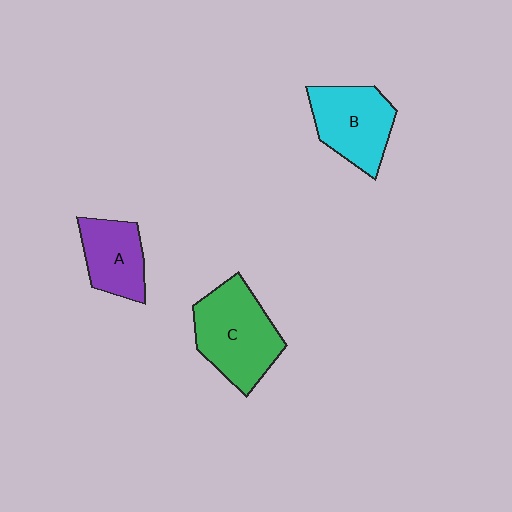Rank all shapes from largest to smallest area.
From largest to smallest: C (green), B (cyan), A (purple).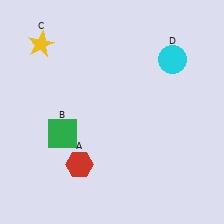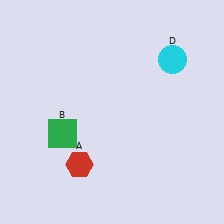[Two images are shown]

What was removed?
The yellow star (C) was removed in Image 2.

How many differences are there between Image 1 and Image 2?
There is 1 difference between the two images.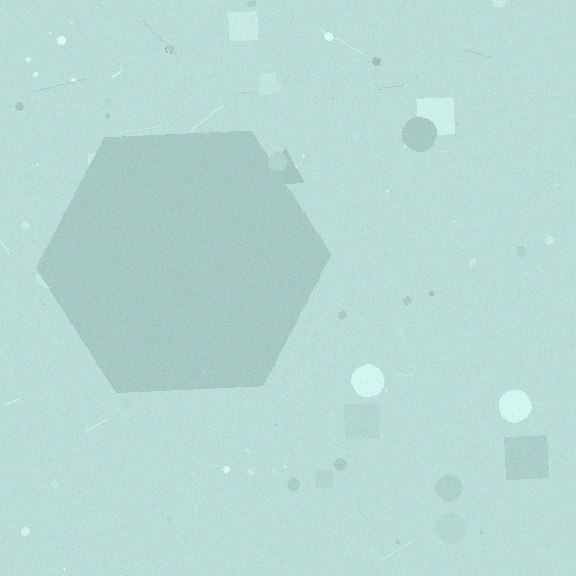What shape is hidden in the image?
A hexagon is hidden in the image.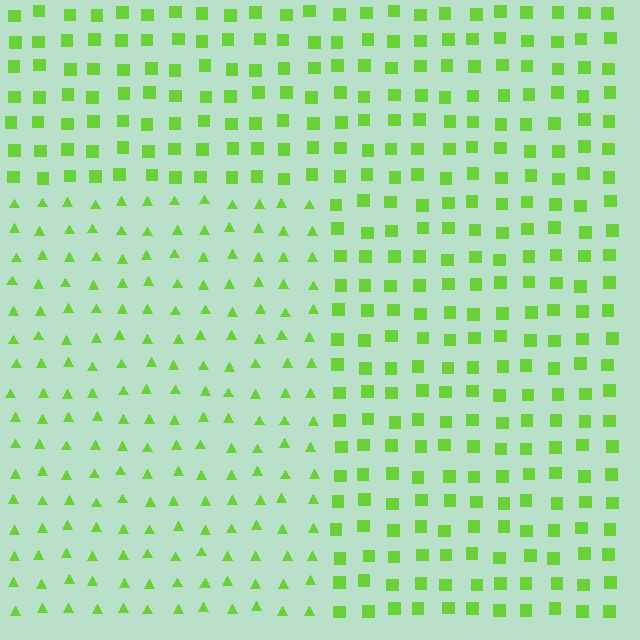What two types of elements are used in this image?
The image uses triangles inside the rectangle region and squares outside it.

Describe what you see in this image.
The image is filled with small lime elements arranged in a uniform grid. A rectangle-shaped region contains triangles, while the surrounding area contains squares. The boundary is defined purely by the change in element shape.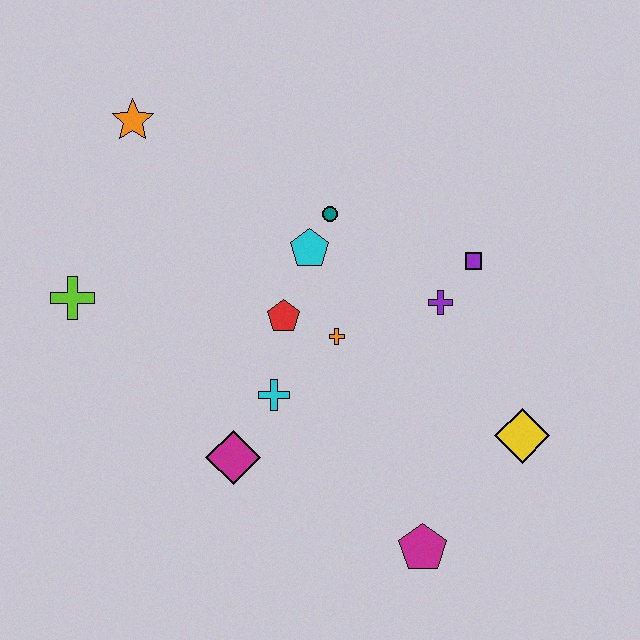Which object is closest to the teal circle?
The cyan pentagon is closest to the teal circle.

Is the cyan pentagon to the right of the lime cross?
Yes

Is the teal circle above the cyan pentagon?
Yes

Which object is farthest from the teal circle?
The magenta pentagon is farthest from the teal circle.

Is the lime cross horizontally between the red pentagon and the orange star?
No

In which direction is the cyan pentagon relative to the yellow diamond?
The cyan pentagon is to the left of the yellow diamond.